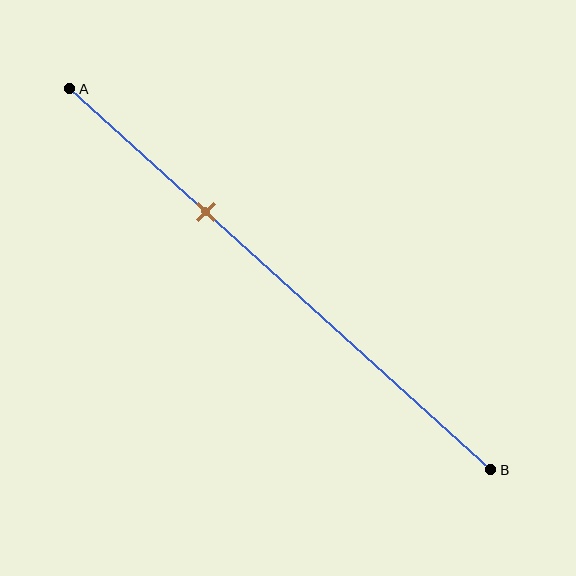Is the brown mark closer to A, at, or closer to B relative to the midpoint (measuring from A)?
The brown mark is closer to point A than the midpoint of segment AB.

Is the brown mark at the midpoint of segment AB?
No, the mark is at about 30% from A, not at the 50% midpoint.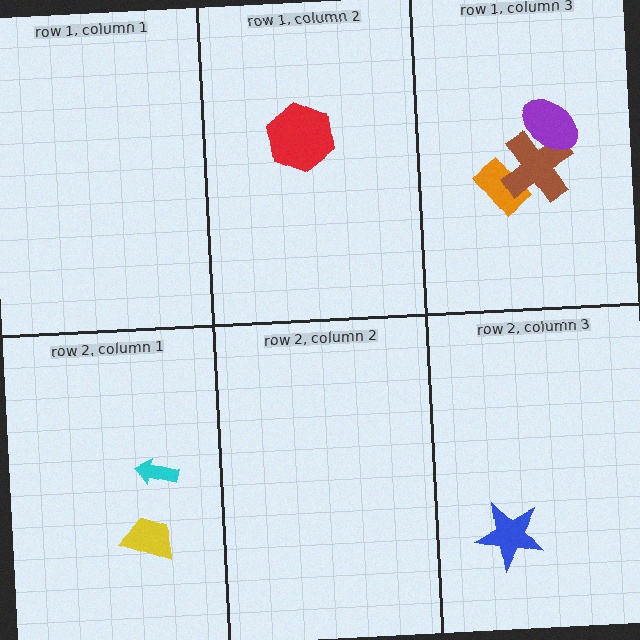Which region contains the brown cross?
The row 1, column 3 region.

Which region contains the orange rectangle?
The row 1, column 3 region.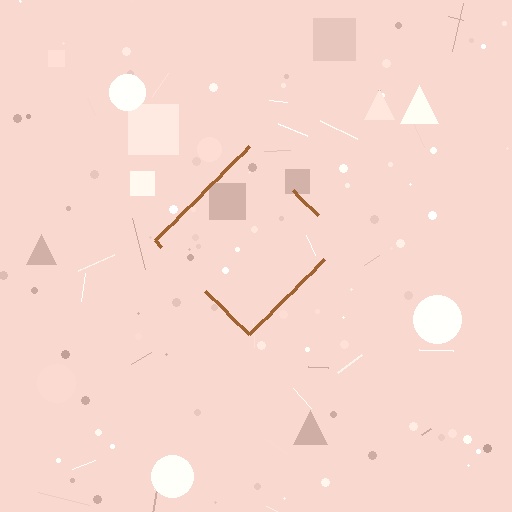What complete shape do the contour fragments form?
The contour fragments form a diamond.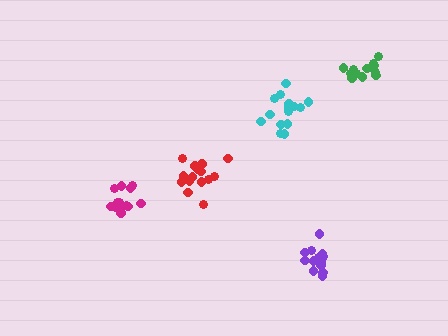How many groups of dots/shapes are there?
There are 5 groups.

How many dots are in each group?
Group 1: 13 dots, Group 2: 15 dots, Group 3: 15 dots, Group 4: 15 dots, Group 5: 13 dots (71 total).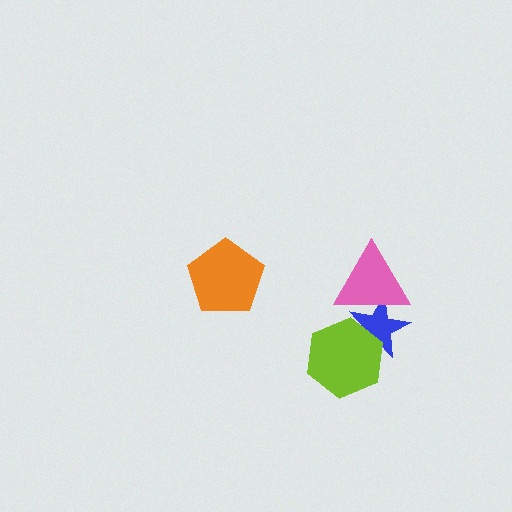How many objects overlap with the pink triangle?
1 object overlaps with the pink triangle.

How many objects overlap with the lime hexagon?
1 object overlaps with the lime hexagon.